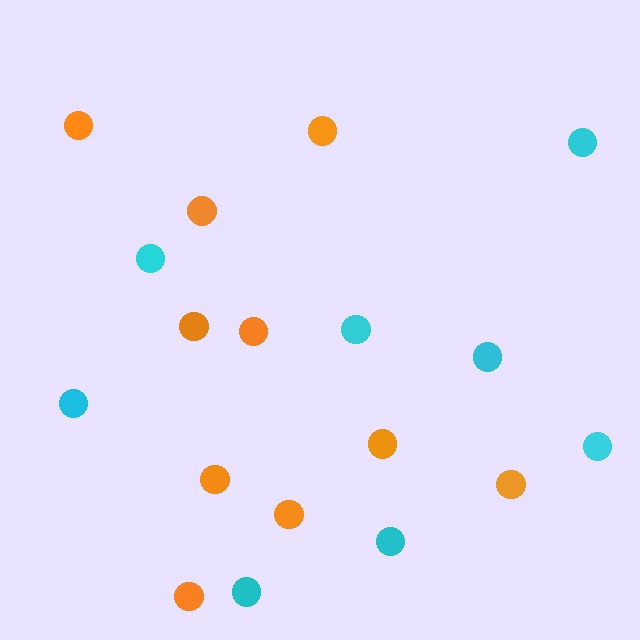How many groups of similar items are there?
There are 2 groups: one group of orange circles (10) and one group of cyan circles (8).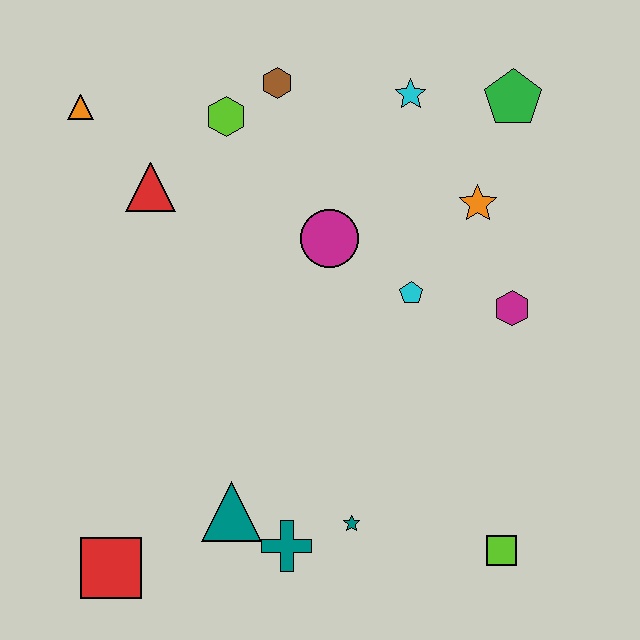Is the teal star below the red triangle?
Yes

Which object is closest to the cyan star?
The green pentagon is closest to the cyan star.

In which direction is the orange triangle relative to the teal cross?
The orange triangle is above the teal cross.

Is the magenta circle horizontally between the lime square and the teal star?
No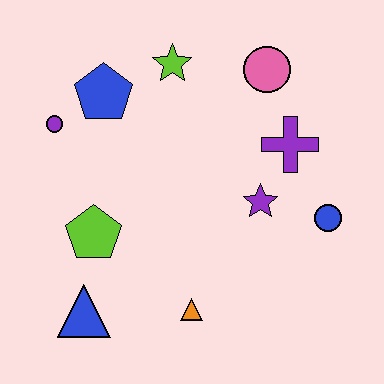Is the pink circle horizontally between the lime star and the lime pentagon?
No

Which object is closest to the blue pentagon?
The purple circle is closest to the blue pentagon.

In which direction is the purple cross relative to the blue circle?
The purple cross is above the blue circle.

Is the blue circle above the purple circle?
No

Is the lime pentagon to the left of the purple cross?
Yes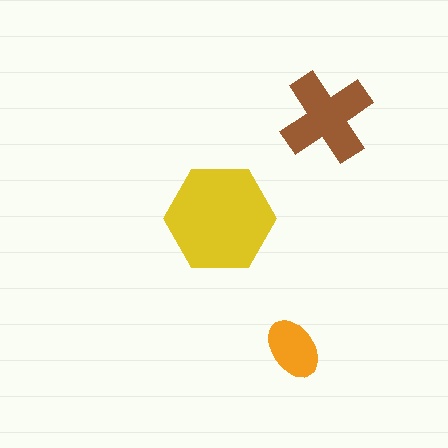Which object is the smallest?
The orange ellipse.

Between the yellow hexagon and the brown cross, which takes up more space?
The yellow hexagon.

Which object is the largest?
The yellow hexagon.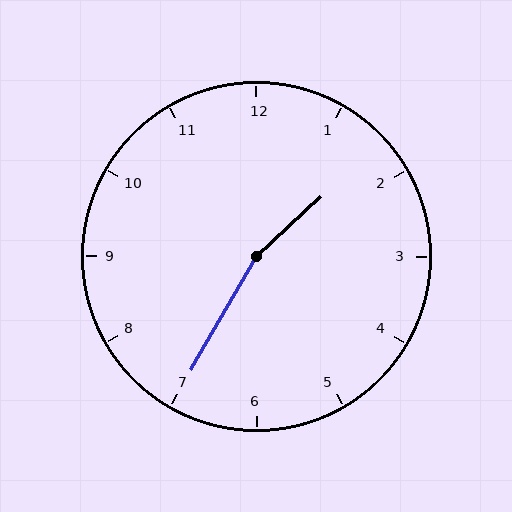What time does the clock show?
1:35.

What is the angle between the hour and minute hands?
Approximately 162 degrees.